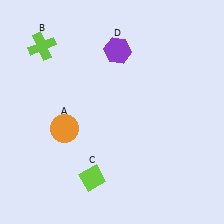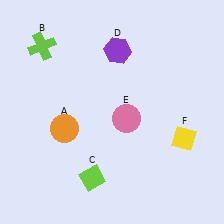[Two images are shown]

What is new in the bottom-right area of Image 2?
A yellow diamond (F) was added in the bottom-right area of Image 2.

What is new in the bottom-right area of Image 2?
A pink circle (E) was added in the bottom-right area of Image 2.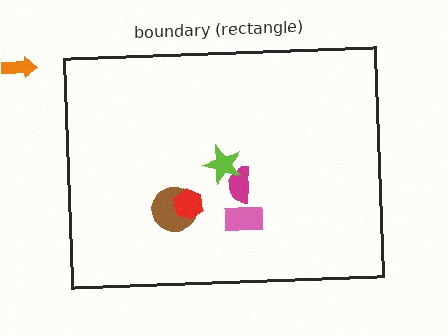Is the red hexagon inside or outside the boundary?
Inside.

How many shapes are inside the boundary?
5 inside, 1 outside.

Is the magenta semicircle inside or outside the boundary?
Inside.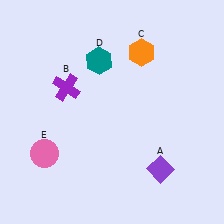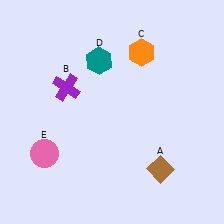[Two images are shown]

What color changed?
The diamond (A) changed from purple in Image 1 to brown in Image 2.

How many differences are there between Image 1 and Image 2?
There is 1 difference between the two images.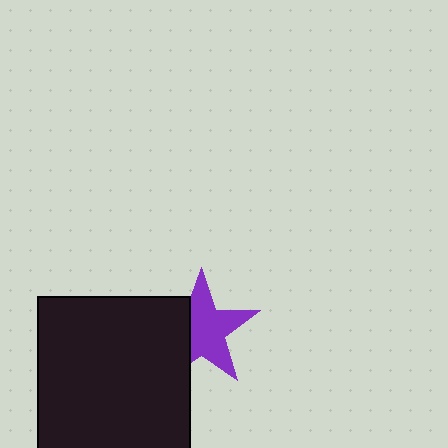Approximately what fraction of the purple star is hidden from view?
Roughly 34% of the purple star is hidden behind the black square.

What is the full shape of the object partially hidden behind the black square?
The partially hidden object is a purple star.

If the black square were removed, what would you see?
You would see the complete purple star.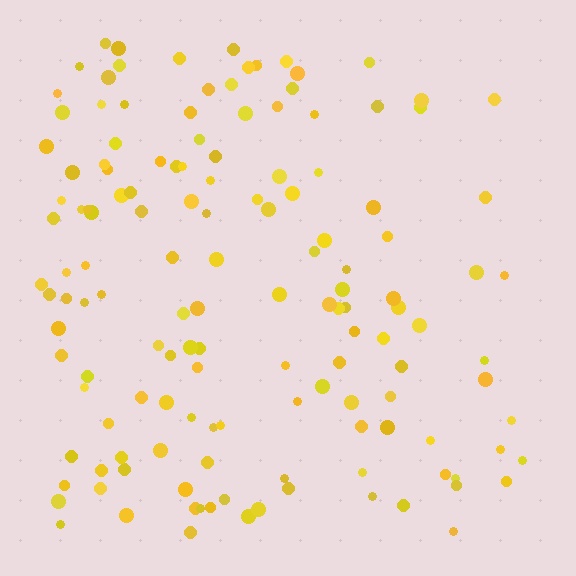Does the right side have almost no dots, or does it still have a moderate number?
Still a moderate number, just noticeably fewer than the left.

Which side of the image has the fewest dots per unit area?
The right.